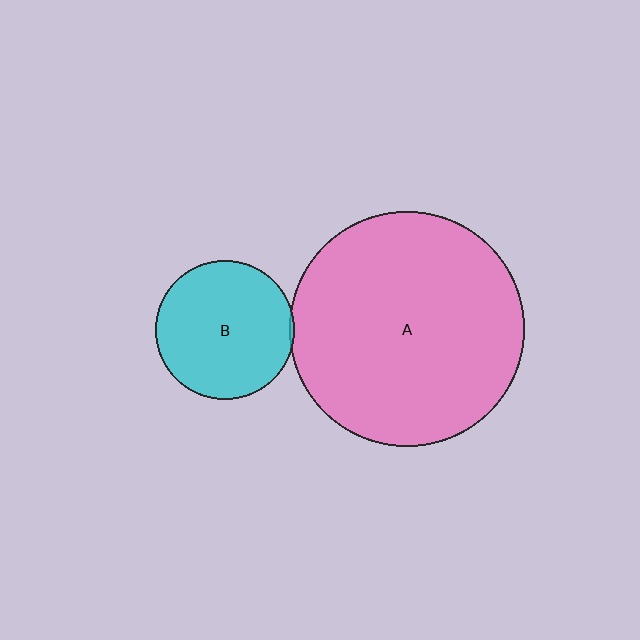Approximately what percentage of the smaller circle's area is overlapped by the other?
Approximately 5%.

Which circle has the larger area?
Circle A (pink).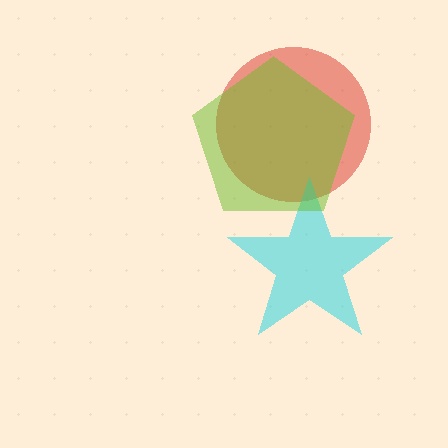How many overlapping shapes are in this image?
There are 3 overlapping shapes in the image.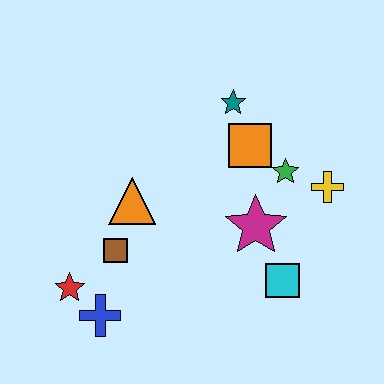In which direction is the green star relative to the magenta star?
The green star is above the magenta star.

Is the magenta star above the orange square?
No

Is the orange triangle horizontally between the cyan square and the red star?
Yes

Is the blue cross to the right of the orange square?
No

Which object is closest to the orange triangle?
The brown square is closest to the orange triangle.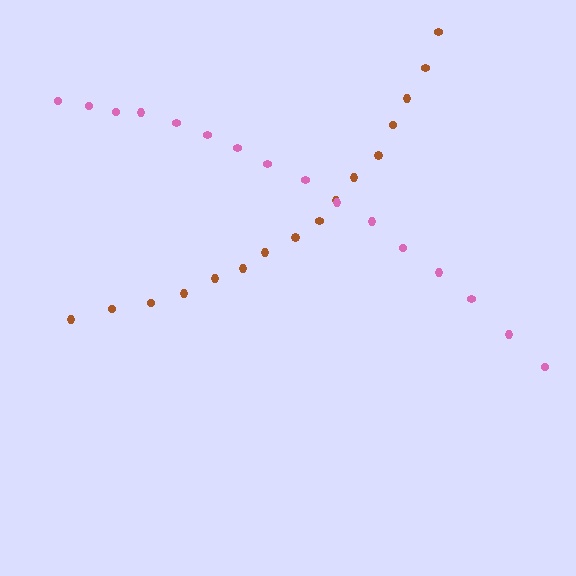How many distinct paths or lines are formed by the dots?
There are 2 distinct paths.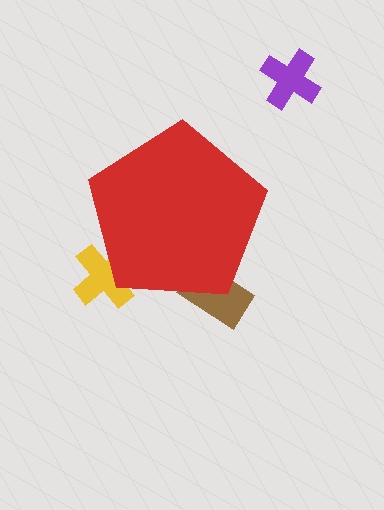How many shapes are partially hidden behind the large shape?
2 shapes are partially hidden.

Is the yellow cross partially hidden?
Yes, the yellow cross is partially hidden behind the red pentagon.